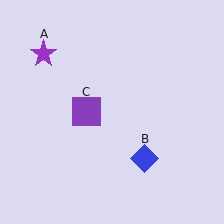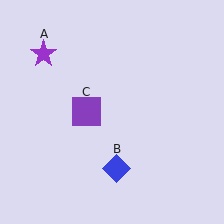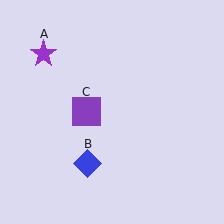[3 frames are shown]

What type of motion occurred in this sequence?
The blue diamond (object B) rotated clockwise around the center of the scene.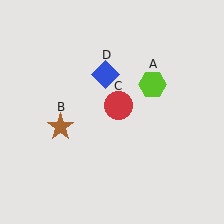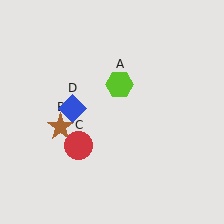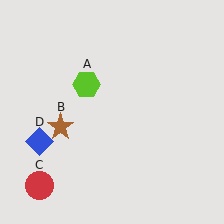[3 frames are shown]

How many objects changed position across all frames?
3 objects changed position: lime hexagon (object A), red circle (object C), blue diamond (object D).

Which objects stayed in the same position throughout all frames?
Brown star (object B) remained stationary.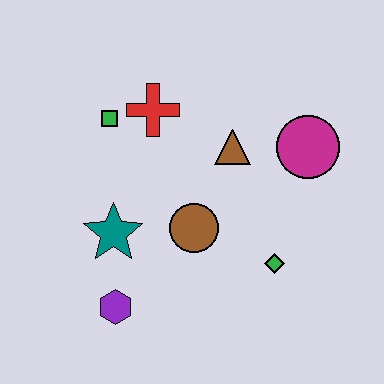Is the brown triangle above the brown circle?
Yes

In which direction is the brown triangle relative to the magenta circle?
The brown triangle is to the left of the magenta circle.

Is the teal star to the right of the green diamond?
No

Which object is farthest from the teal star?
The magenta circle is farthest from the teal star.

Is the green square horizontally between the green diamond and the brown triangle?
No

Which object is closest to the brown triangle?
The magenta circle is closest to the brown triangle.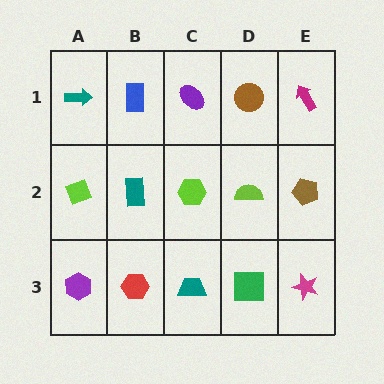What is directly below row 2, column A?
A purple hexagon.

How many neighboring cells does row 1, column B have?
3.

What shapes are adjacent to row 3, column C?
A lime hexagon (row 2, column C), a red hexagon (row 3, column B), a green square (row 3, column D).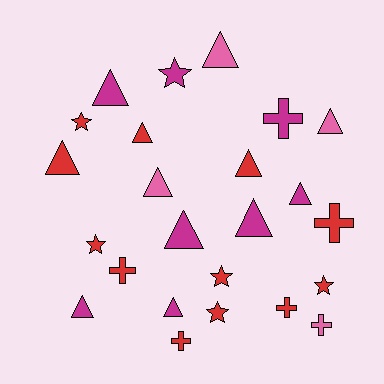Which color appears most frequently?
Red, with 12 objects.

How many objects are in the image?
There are 24 objects.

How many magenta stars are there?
There is 1 magenta star.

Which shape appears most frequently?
Triangle, with 12 objects.